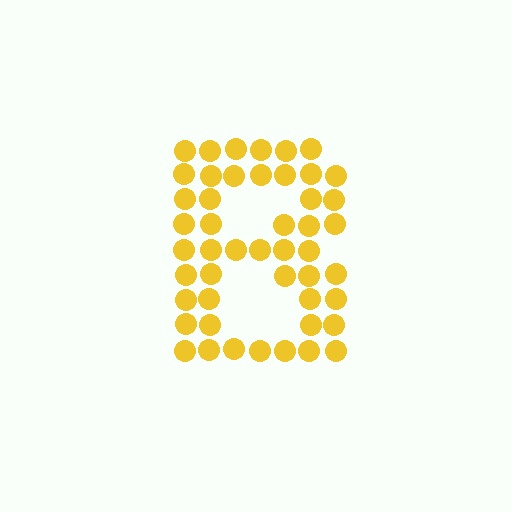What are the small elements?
The small elements are circles.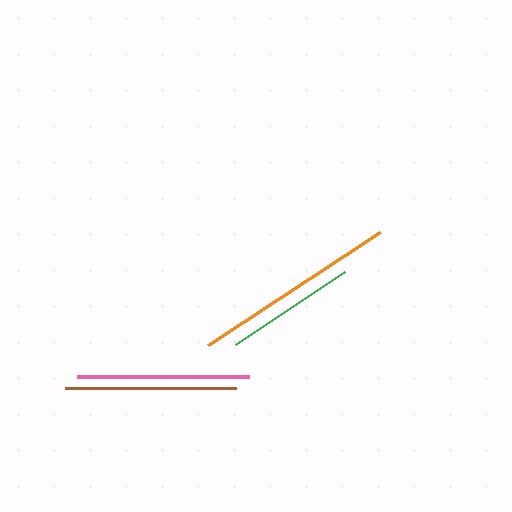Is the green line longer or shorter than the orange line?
The orange line is longer than the green line.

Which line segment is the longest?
The orange line is the longest at approximately 206 pixels.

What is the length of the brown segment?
The brown segment is approximately 171 pixels long.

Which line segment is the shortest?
The green line is the shortest at approximately 131 pixels.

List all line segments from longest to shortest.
From longest to shortest: orange, pink, brown, green.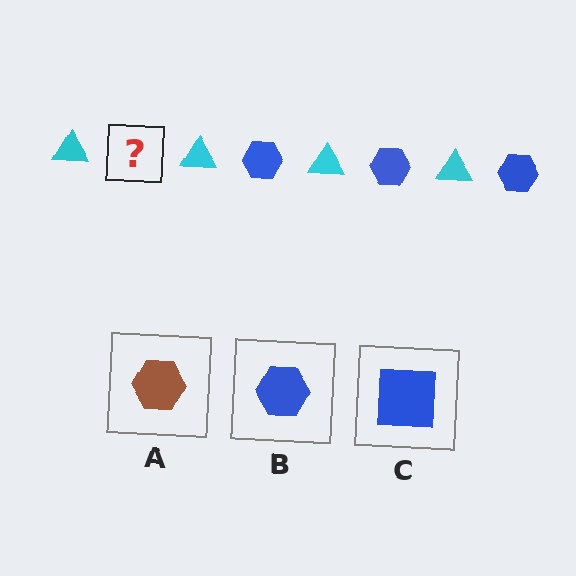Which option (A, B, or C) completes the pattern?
B.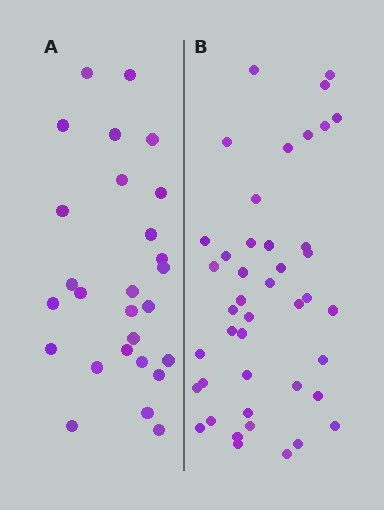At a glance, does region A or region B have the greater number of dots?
Region B (the right region) has more dots.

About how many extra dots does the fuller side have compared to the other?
Region B has approximately 15 more dots than region A.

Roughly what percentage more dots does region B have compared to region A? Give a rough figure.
About 60% more.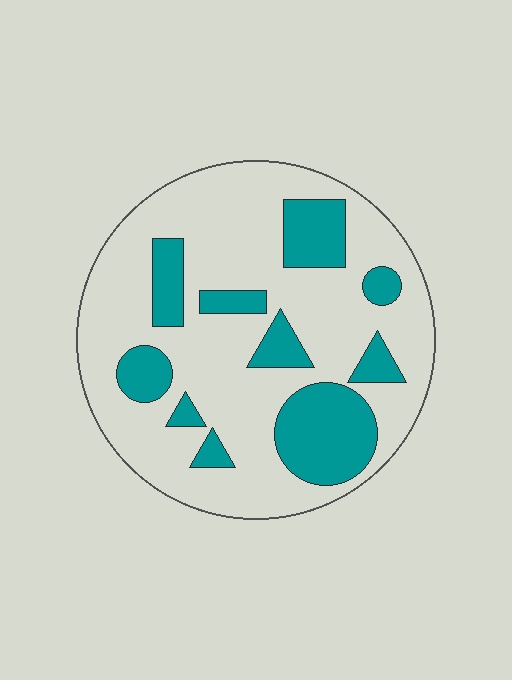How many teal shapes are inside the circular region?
10.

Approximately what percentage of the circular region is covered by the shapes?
Approximately 25%.